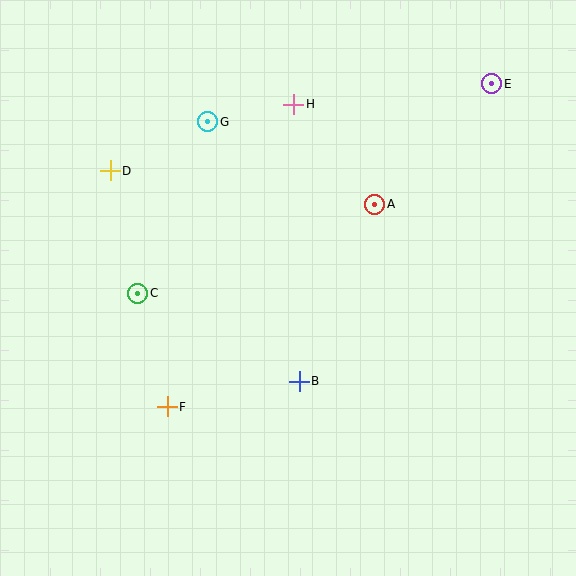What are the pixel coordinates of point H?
Point H is at (294, 104).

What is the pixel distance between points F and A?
The distance between F and A is 290 pixels.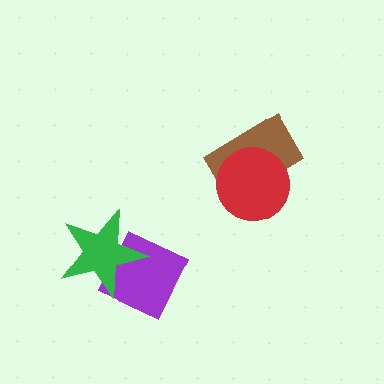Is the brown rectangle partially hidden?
Yes, it is partially covered by another shape.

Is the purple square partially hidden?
Yes, it is partially covered by another shape.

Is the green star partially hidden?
No, no other shape covers it.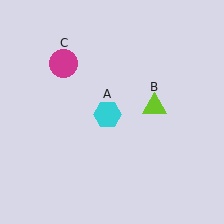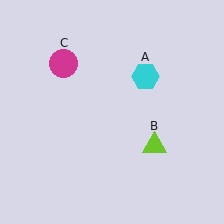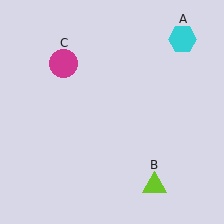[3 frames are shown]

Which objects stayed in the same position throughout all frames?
Magenta circle (object C) remained stationary.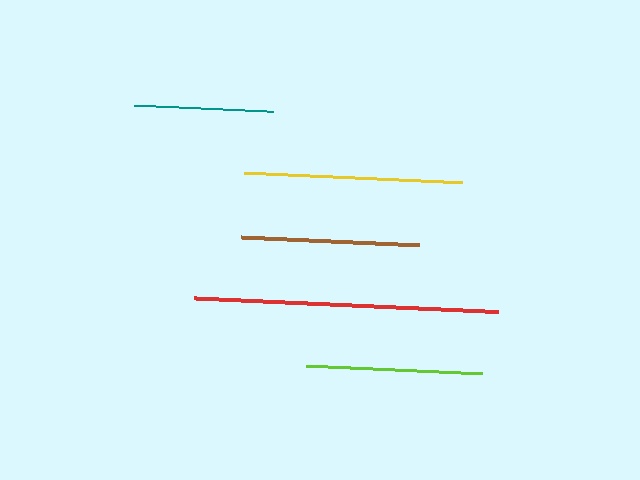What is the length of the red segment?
The red segment is approximately 303 pixels long.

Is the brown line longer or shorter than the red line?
The red line is longer than the brown line.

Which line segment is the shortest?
The teal line is the shortest at approximately 139 pixels.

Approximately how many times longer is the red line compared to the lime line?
The red line is approximately 1.7 times the length of the lime line.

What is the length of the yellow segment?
The yellow segment is approximately 218 pixels long.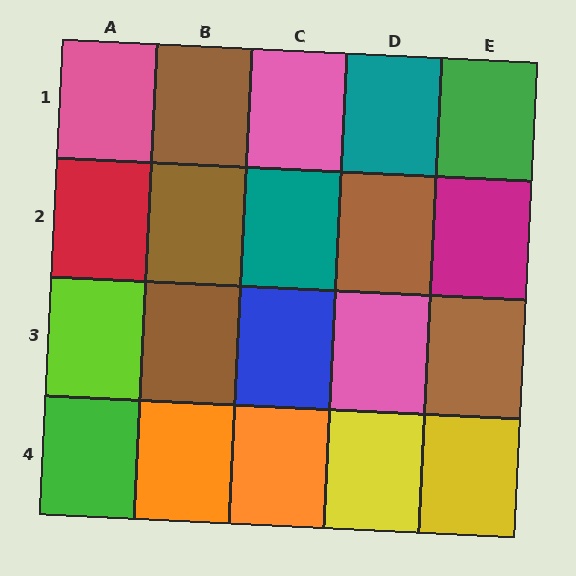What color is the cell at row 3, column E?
Brown.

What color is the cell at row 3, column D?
Pink.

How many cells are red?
1 cell is red.